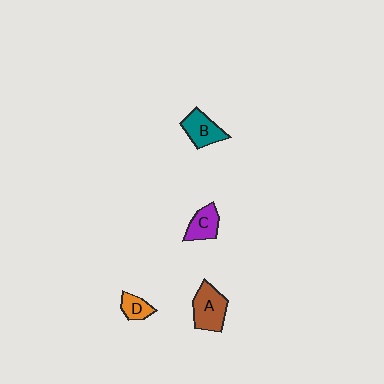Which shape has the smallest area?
Shape D (orange).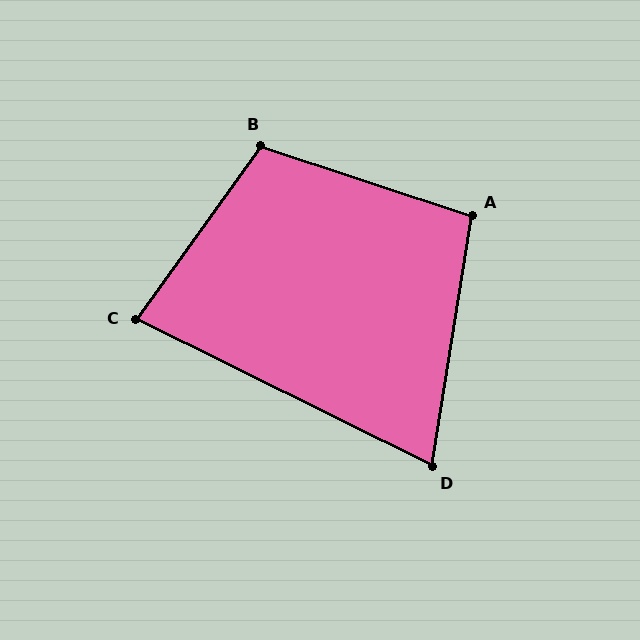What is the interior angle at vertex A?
Approximately 99 degrees (obtuse).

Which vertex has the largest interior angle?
B, at approximately 107 degrees.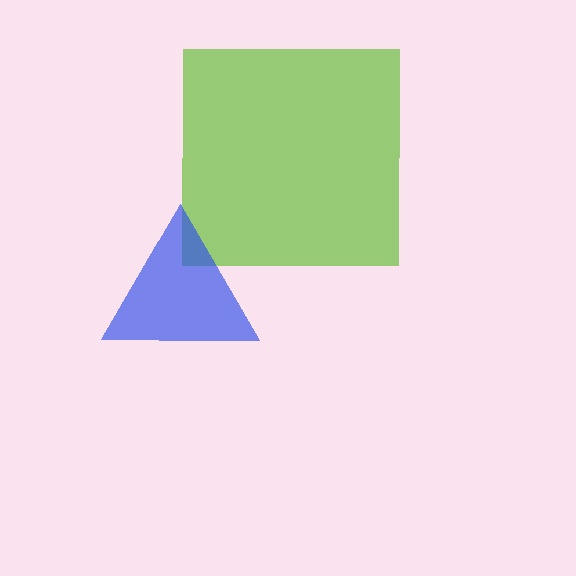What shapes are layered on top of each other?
The layered shapes are: a lime square, a blue triangle.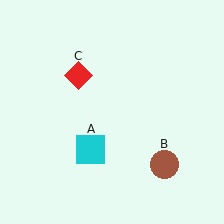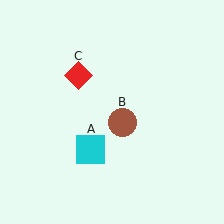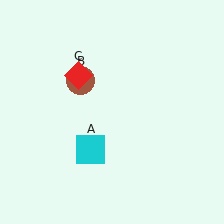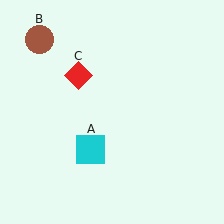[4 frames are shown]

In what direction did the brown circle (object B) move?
The brown circle (object B) moved up and to the left.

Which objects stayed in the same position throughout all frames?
Cyan square (object A) and red diamond (object C) remained stationary.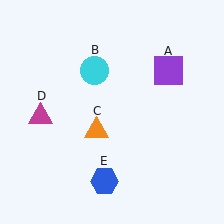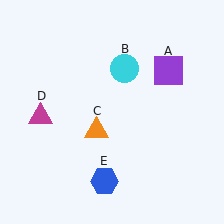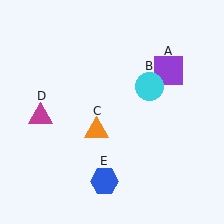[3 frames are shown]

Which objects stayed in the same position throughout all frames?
Purple square (object A) and orange triangle (object C) and magenta triangle (object D) and blue hexagon (object E) remained stationary.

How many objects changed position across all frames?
1 object changed position: cyan circle (object B).